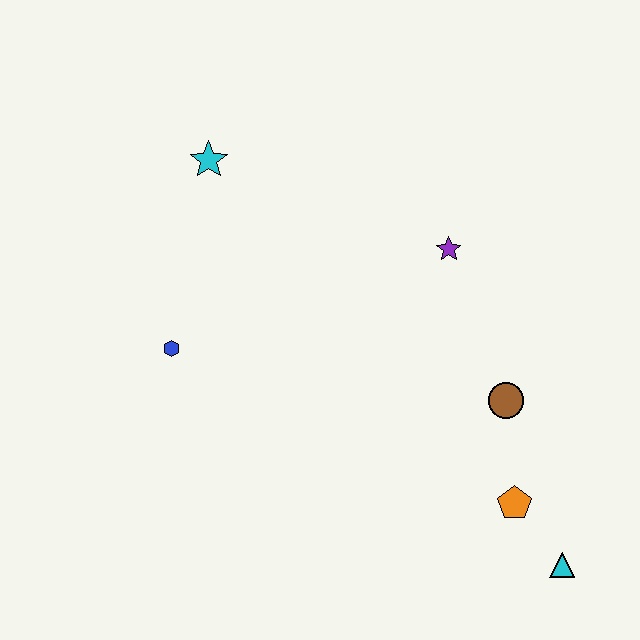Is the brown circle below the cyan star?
Yes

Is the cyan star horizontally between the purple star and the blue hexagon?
Yes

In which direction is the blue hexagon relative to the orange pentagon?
The blue hexagon is to the left of the orange pentagon.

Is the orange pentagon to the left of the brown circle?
No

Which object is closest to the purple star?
The brown circle is closest to the purple star.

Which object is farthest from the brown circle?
The cyan star is farthest from the brown circle.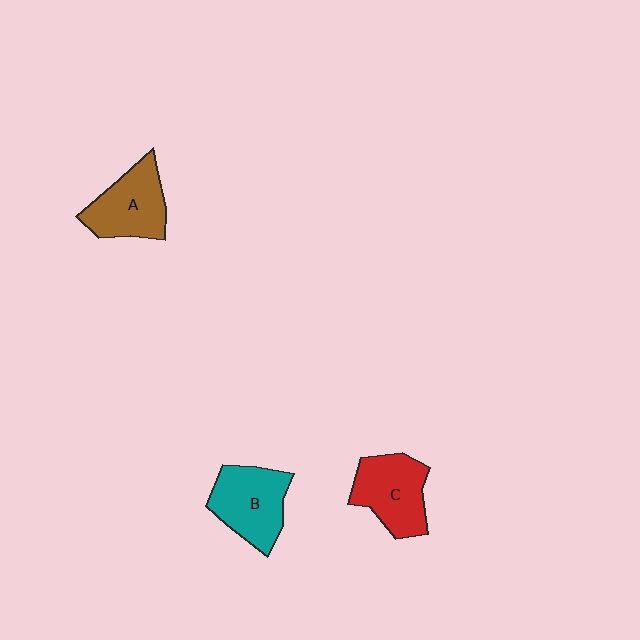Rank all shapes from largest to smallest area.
From largest to smallest: B (teal), C (red), A (brown).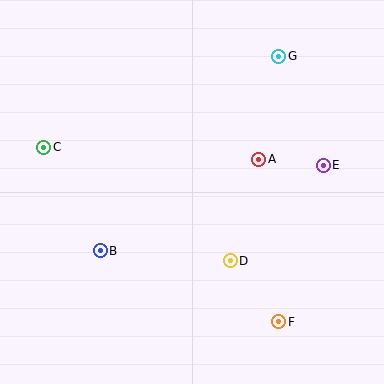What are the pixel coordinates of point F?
Point F is at (279, 322).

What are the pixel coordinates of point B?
Point B is at (100, 251).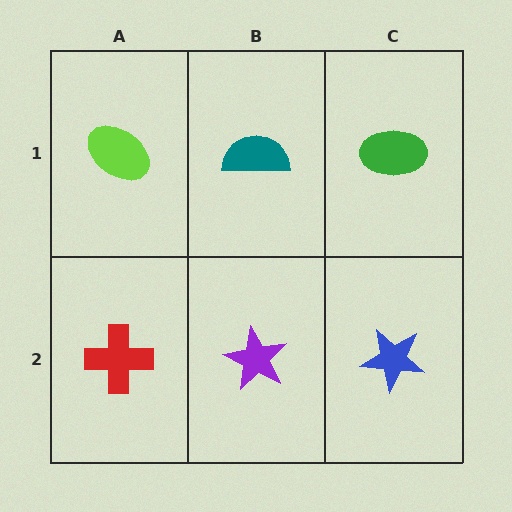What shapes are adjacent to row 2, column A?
A lime ellipse (row 1, column A), a purple star (row 2, column B).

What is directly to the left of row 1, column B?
A lime ellipse.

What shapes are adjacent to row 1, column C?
A blue star (row 2, column C), a teal semicircle (row 1, column B).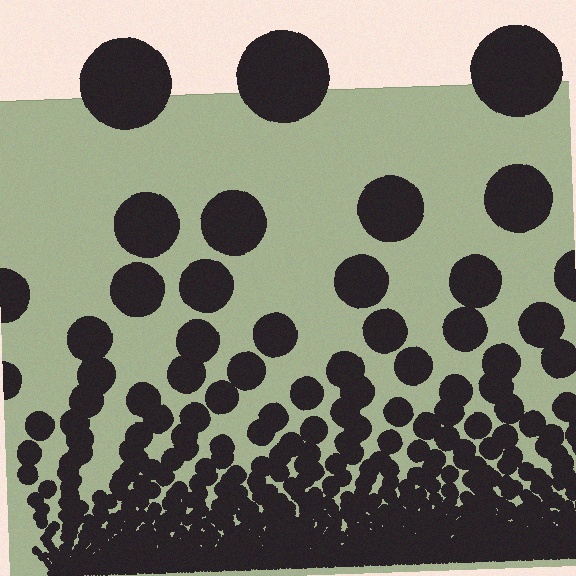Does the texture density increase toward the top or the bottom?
Density increases toward the bottom.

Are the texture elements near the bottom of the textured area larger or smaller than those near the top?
Smaller. The gradient is inverted — elements near the bottom are smaller and denser.